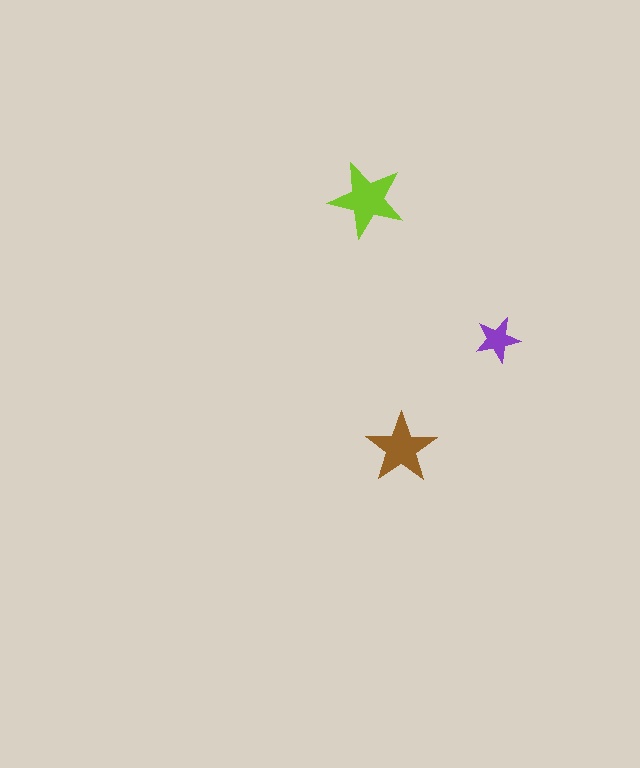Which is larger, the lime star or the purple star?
The lime one.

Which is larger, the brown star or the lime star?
The lime one.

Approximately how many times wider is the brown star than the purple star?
About 1.5 times wider.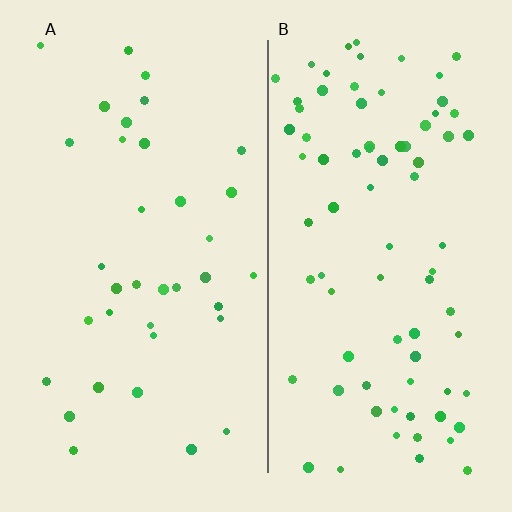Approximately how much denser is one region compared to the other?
Approximately 2.2× — region B over region A.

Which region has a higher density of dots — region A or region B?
B (the right).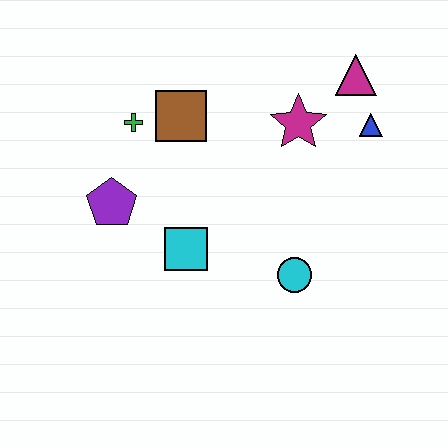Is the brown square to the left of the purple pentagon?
No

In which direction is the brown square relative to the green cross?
The brown square is to the right of the green cross.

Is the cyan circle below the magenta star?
Yes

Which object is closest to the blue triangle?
The magenta triangle is closest to the blue triangle.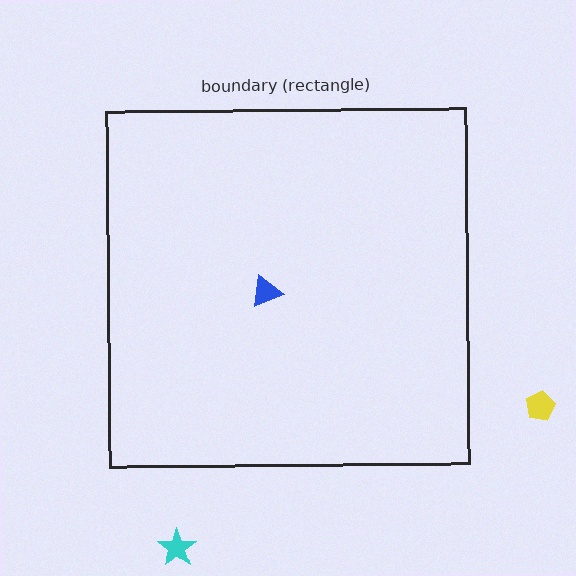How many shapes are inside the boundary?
1 inside, 2 outside.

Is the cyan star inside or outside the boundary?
Outside.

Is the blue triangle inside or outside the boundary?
Inside.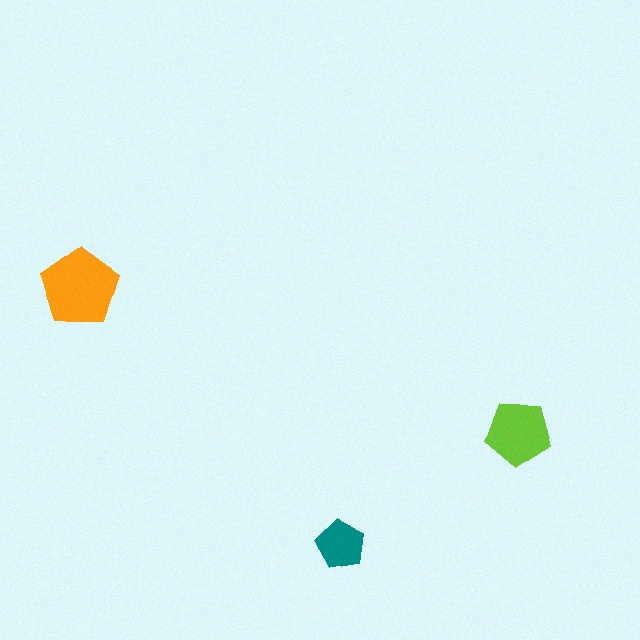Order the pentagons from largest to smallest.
the orange one, the lime one, the teal one.